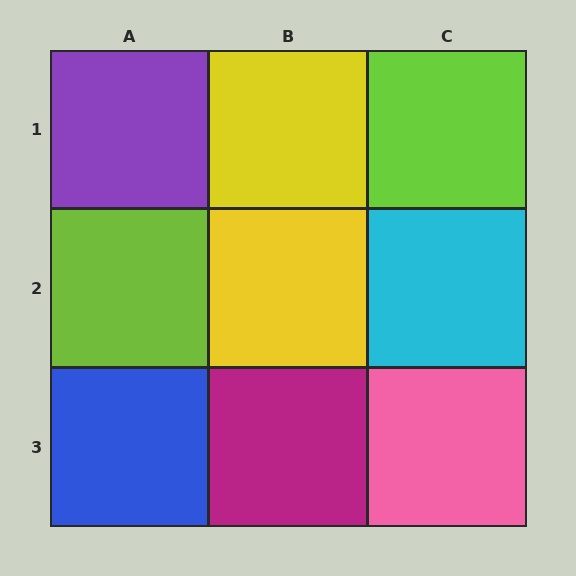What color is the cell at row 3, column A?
Blue.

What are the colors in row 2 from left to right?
Lime, yellow, cyan.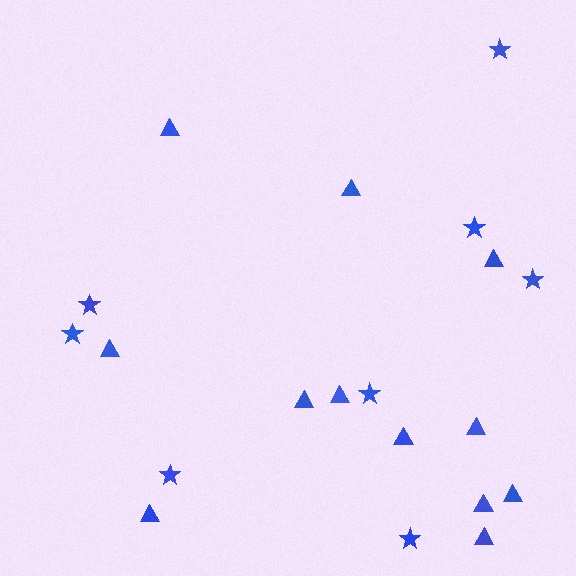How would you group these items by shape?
There are 2 groups: one group of stars (8) and one group of triangles (12).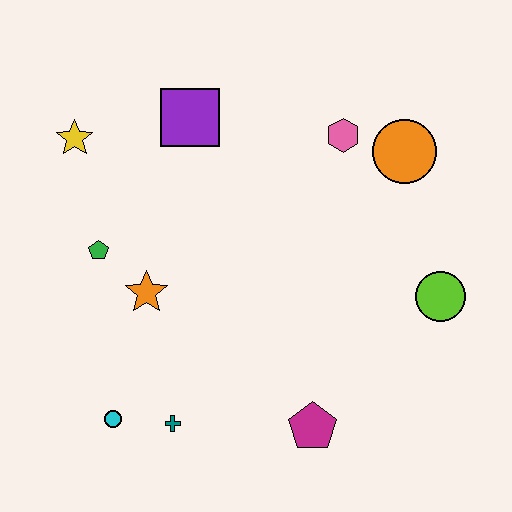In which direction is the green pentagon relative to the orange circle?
The green pentagon is to the left of the orange circle.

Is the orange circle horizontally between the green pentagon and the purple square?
No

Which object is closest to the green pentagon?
The orange star is closest to the green pentagon.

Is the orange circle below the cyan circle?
No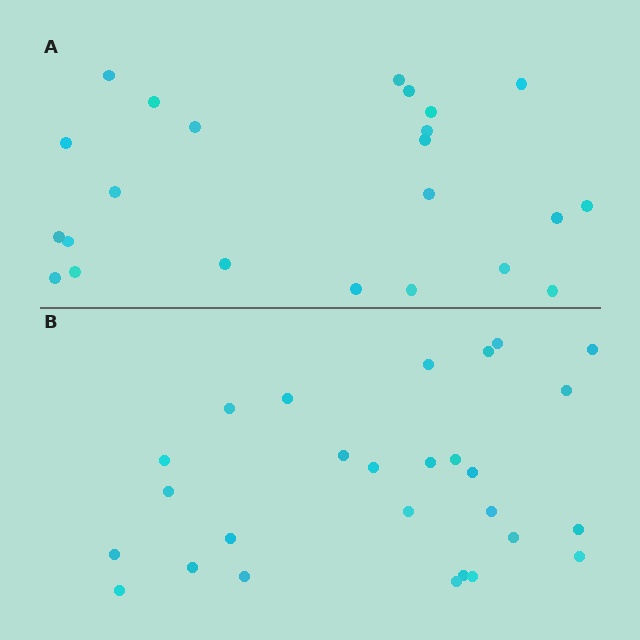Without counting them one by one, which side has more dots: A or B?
Region B (the bottom region) has more dots.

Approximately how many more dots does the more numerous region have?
Region B has about 4 more dots than region A.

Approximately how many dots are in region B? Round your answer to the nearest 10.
About 30 dots. (The exact count is 27, which rounds to 30.)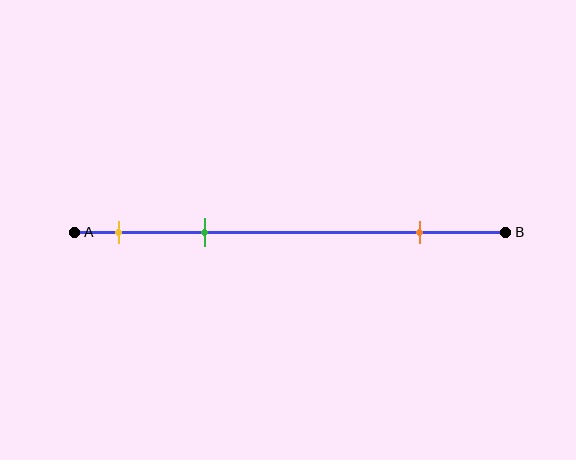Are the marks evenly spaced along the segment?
No, the marks are not evenly spaced.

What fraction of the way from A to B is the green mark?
The green mark is approximately 30% (0.3) of the way from A to B.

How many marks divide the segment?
There are 3 marks dividing the segment.